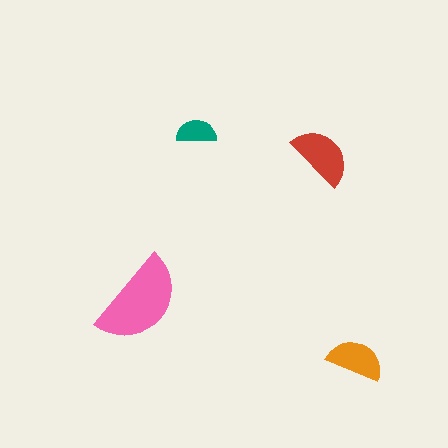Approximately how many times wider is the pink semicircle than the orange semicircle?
About 1.5 times wider.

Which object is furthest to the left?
The pink semicircle is leftmost.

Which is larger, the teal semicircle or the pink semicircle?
The pink one.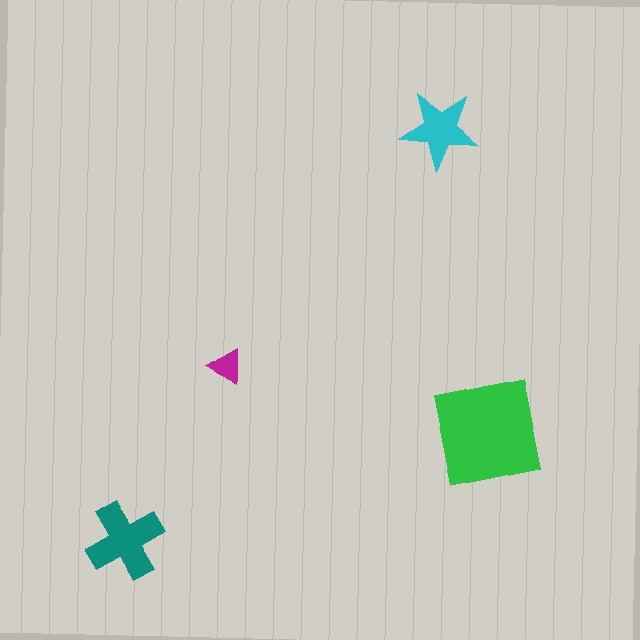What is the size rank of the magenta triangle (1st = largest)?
4th.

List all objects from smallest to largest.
The magenta triangle, the cyan star, the teal cross, the green square.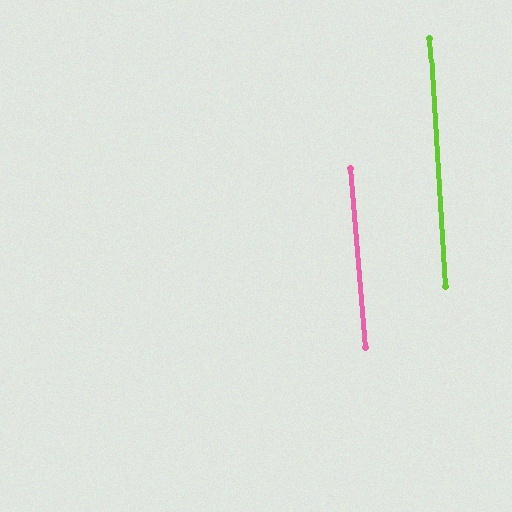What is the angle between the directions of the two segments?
Approximately 1 degree.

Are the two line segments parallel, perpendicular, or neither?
Parallel — their directions differ by only 1.4°.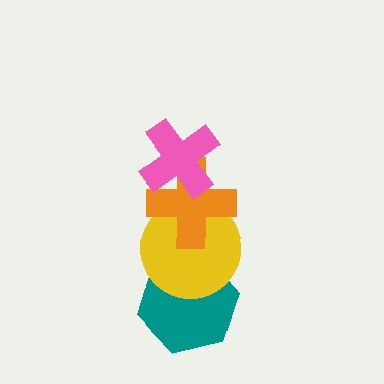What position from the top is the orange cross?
The orange cross is 2nd from the top.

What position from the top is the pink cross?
The pink cross is 1st from the top.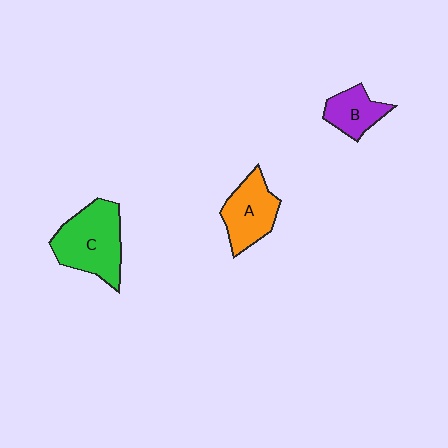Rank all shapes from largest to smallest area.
From largest to smallest: C (green), A (orange), B (purple).